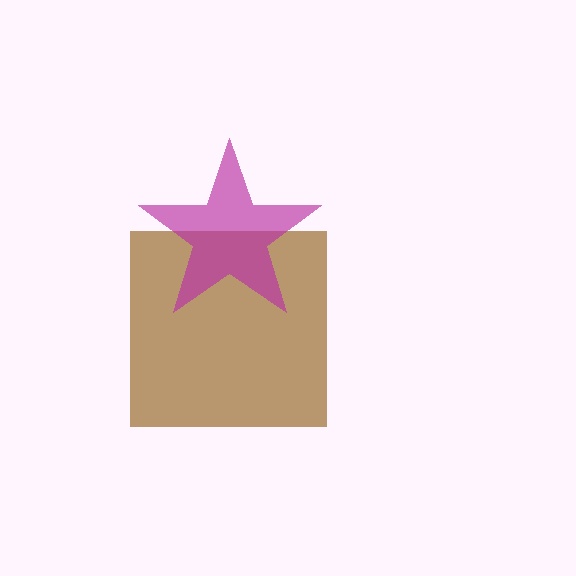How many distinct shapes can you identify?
There are 2 distinct shapes: a brown square, a magenta star.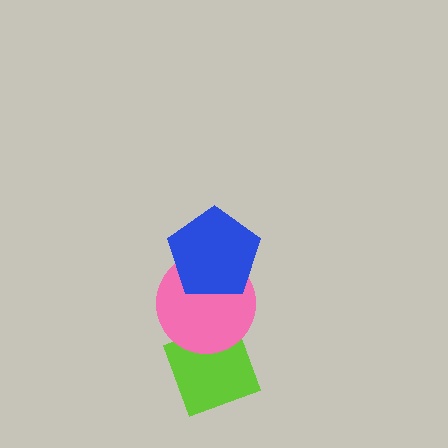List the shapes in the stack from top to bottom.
From top to bottom: the blue pentagon, the pink circle, the lime diamond.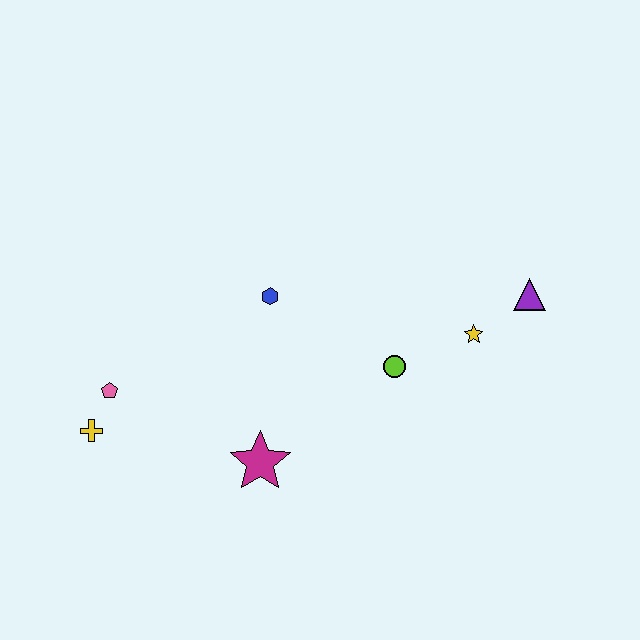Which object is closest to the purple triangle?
The yellow star is closest to the purple triangle.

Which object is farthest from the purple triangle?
The yellow cross is farthest from the purple triangle.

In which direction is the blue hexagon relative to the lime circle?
The blue hexagon is to the left of the lime circle.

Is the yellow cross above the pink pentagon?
No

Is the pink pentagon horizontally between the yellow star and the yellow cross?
Yes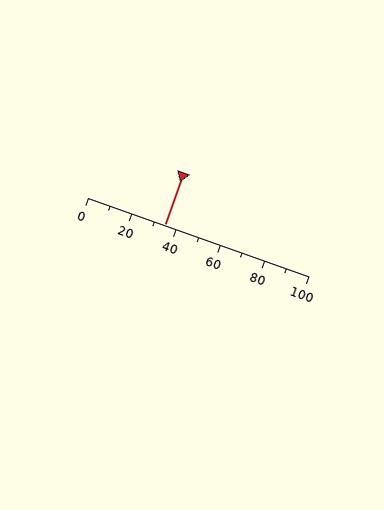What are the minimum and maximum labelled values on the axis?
The axis runs from 0 to 100.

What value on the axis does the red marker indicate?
The marker indicates approximately 35.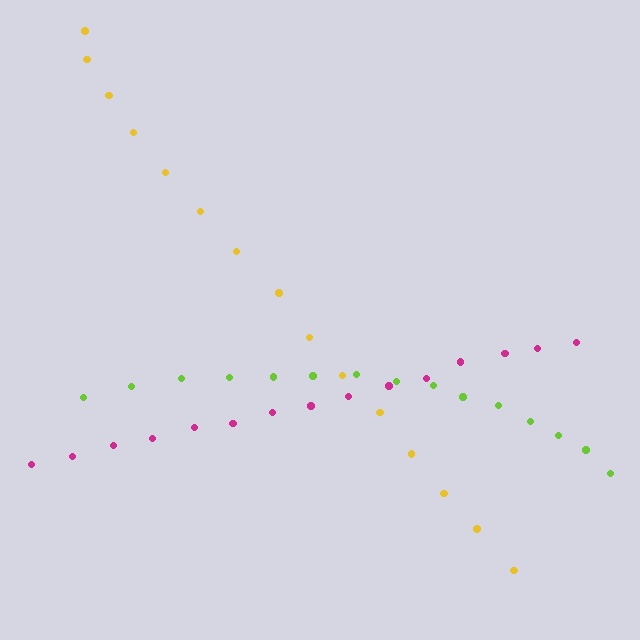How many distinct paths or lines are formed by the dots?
There are 3 distinct paths.